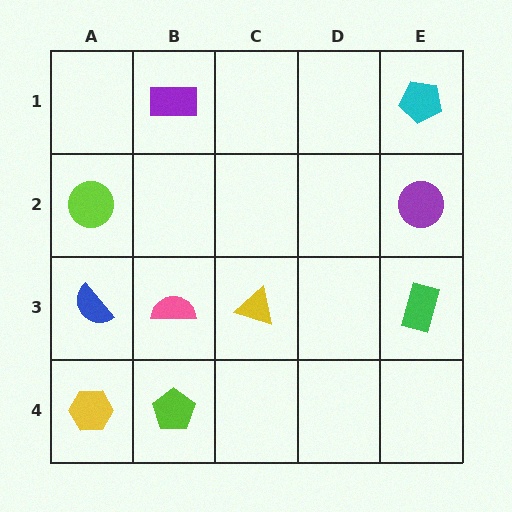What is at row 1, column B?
A purple rectangle.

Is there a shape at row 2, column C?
No, that cell is empty.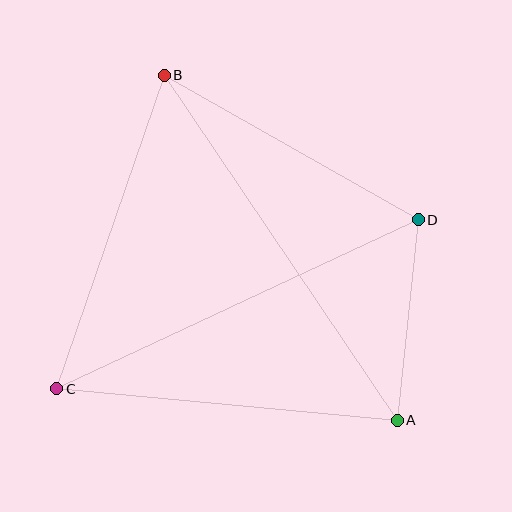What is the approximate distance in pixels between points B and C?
The distance between B and C is approximately 332 pixels.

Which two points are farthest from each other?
Points A and B are farthest from each other.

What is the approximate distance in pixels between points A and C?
The distance between A and C is approximately 342 pixels.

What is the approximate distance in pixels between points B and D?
The distance between B and D is approximately 292 pixels.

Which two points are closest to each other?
Points A and D are closest to each other.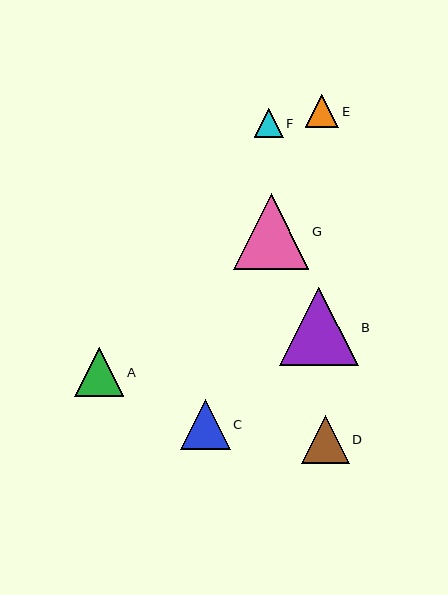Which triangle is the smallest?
Triangle F is the smallest with a size of approximately 28 pixels.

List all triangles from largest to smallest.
From largest to smallest: B, G, C, A, D, E, F.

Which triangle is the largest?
Triangle B is the largest with a size of approximately 79 pixels.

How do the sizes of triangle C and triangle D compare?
Triangle C and triangle D are approximately the same size.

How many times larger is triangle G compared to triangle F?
Triangle G is approximately 2.7 times the size of triangle F.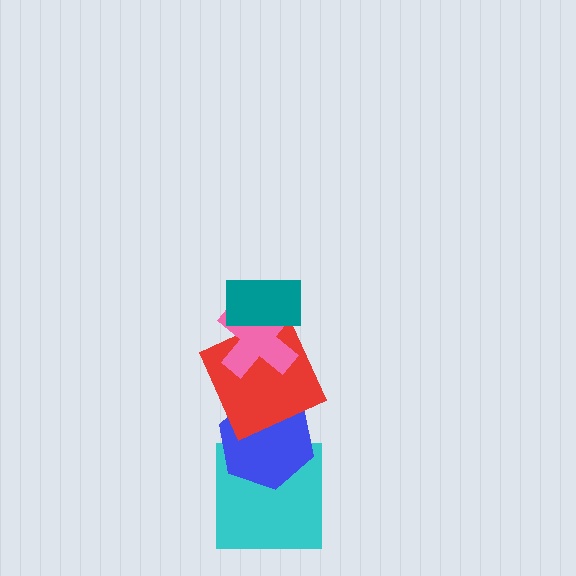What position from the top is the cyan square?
The cyan square is 5th from the top.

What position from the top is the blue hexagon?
The blue hexagon is 4th from the top.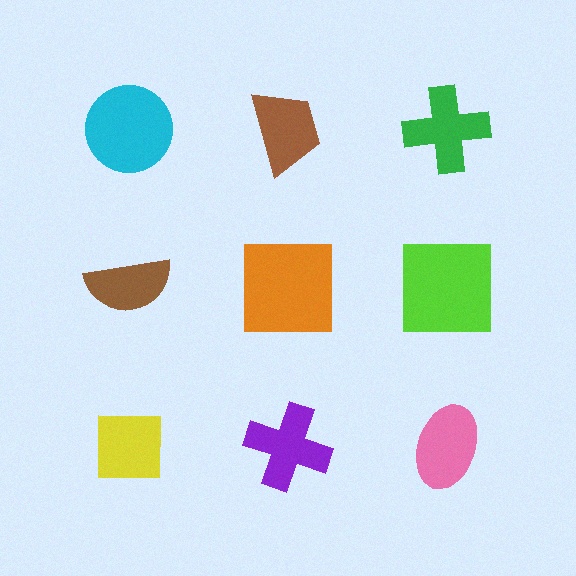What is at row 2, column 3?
A lime square.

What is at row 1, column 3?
A green cross.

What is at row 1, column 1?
A cyan circle.